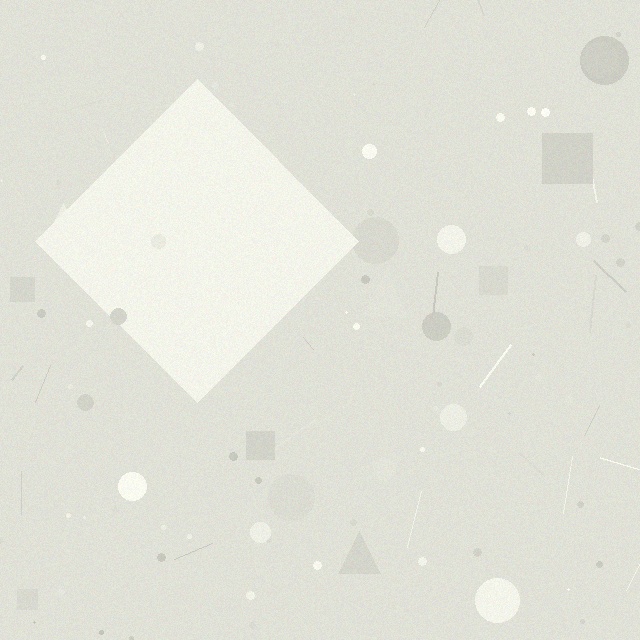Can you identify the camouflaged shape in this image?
The camouflaged shape is a diamond.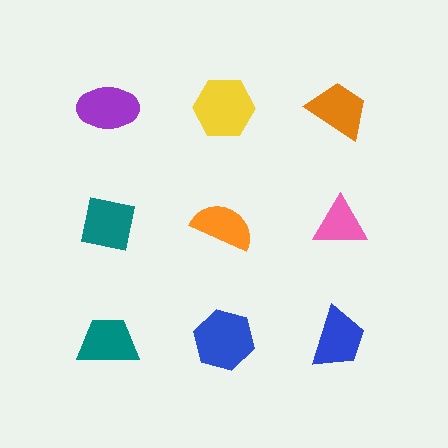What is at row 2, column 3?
A pink triangle.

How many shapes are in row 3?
3 shapes.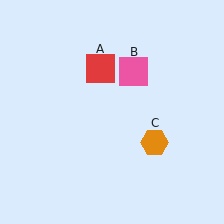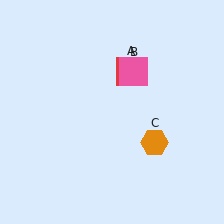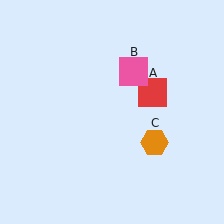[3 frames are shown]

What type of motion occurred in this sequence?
The red square (object A) rotated clockwise around the center of the scene.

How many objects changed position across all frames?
1 object changed position: red square (object A).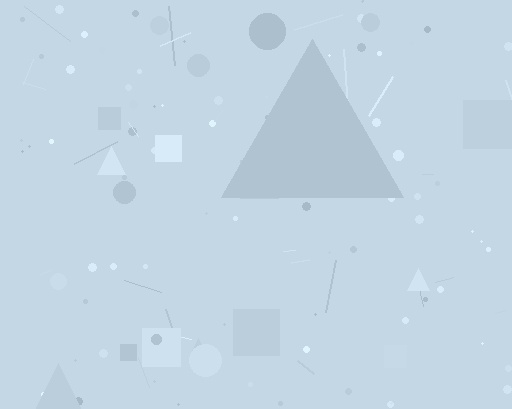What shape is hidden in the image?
A triangle is hidden in the image.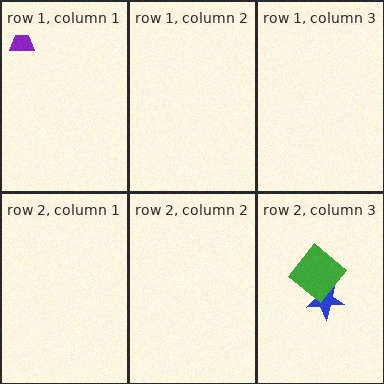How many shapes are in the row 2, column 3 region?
2.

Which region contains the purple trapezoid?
The row 1, column 1 region.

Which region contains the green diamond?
The row 2, column 3 region.